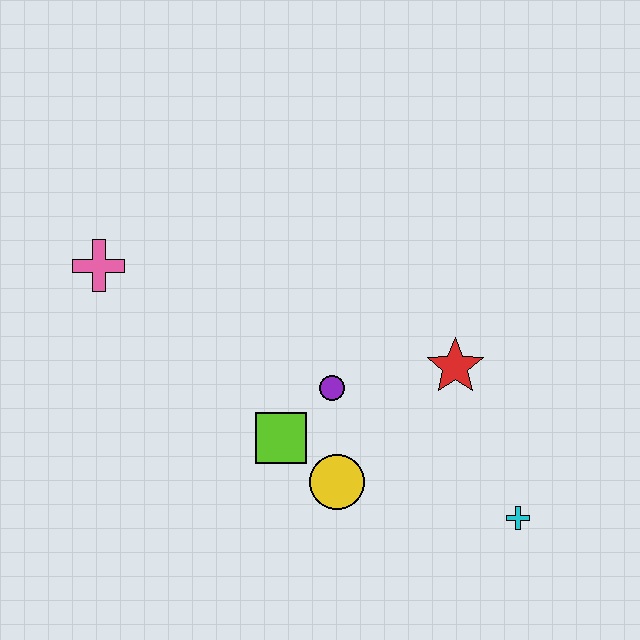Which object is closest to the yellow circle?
The lime square is closest to the yellow circle.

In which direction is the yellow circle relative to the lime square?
The yellow circle is to the right of the lime square.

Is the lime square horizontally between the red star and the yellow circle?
No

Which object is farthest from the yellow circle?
The pink cross is farthest from the yellow circle.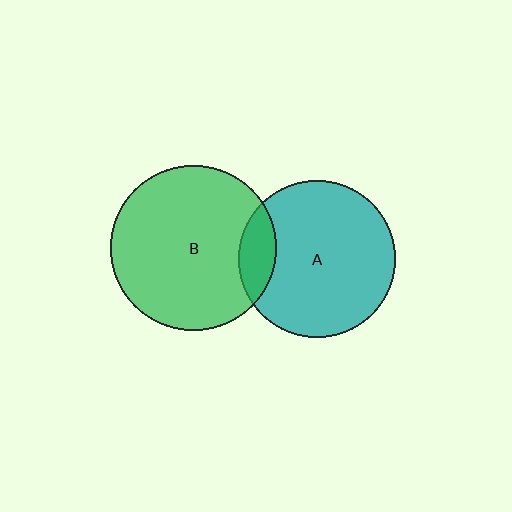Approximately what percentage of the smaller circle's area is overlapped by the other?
Approximately 15%.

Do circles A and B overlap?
Yes.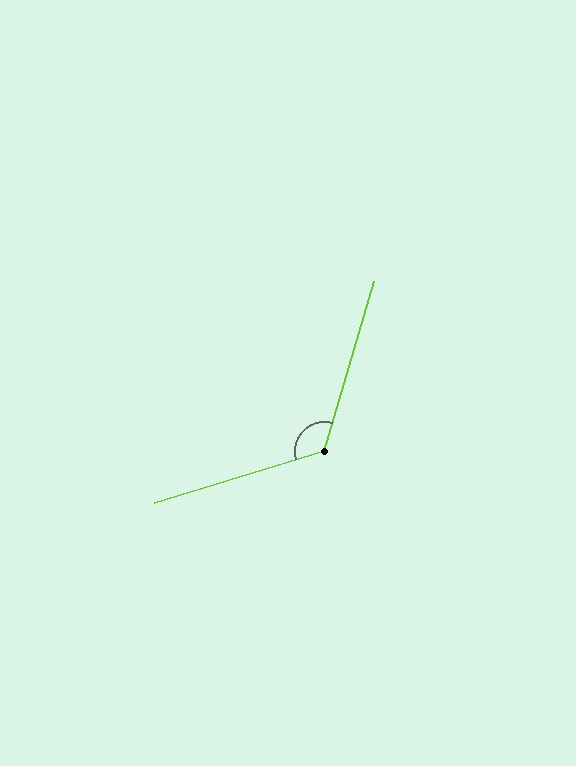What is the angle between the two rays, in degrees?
Approximately 123 degrees.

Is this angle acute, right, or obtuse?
It is obtuse.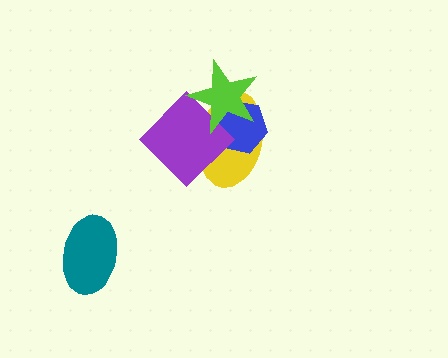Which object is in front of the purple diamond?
The lime star is in front of the purple diamond.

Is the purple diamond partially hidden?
Yes, it is partially covered by another shape.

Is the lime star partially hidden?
No, no other shape covers it.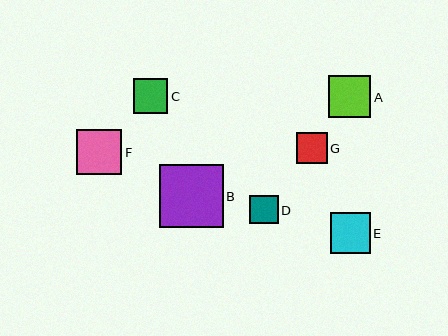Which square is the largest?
Square B is the largest with a size of approximately 64 pixels.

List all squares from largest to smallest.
From largest to smallest: B, F, A, E, C, G, D.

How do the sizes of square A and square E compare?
Square A and square E are approximately the same size.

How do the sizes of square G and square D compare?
Square G and square D are approximately the same size.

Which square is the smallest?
Square D is the smallest with a size of approximately 29 pixels.